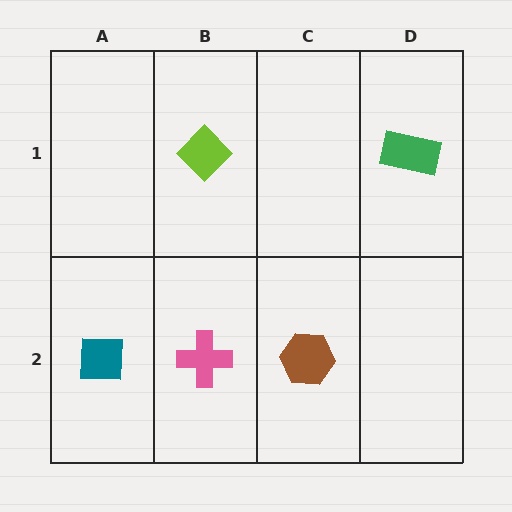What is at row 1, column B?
A lime diamond.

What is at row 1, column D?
A green rectangle.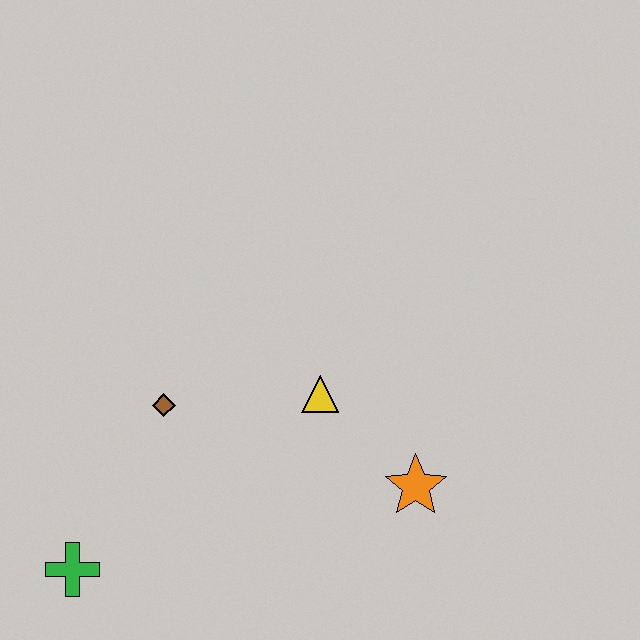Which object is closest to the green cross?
The brown diamond is closest to the green cross.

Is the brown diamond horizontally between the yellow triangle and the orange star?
No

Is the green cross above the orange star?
No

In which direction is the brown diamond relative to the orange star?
The brown diamond is to the left of the orange star.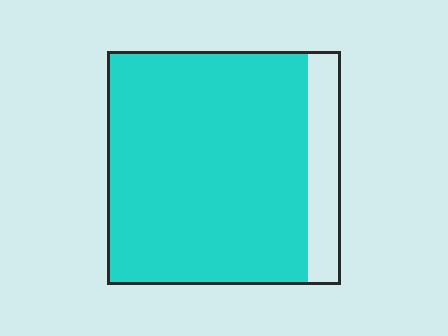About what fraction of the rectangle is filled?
About seven eighths (7/8).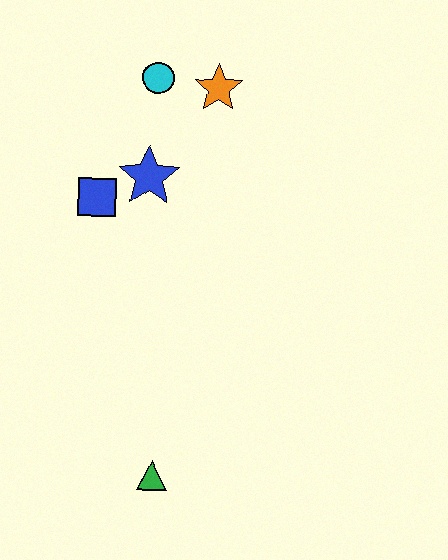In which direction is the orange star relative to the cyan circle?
The orange star is to the right of the cyan circle.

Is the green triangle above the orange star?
No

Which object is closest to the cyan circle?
The orange star is closest to the cyan circle.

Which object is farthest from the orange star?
The green triangle is farthest from the orange star.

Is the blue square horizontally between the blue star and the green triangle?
No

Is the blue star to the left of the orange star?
Yes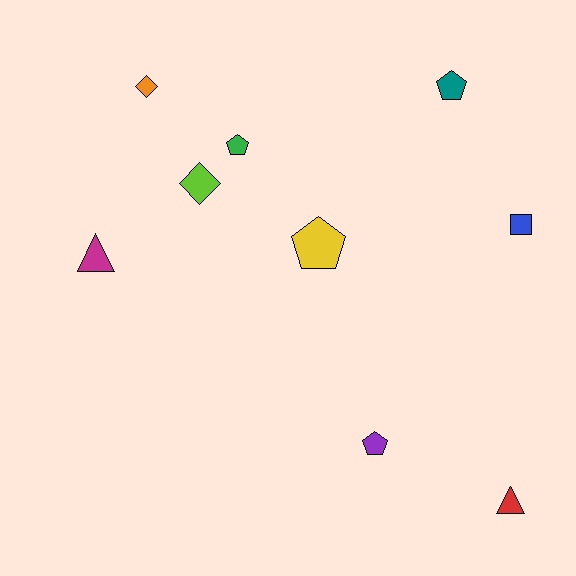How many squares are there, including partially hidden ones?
There is 1 square.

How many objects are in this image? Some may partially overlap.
There are 9 objects.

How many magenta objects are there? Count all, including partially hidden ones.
There is 1 magenta object.